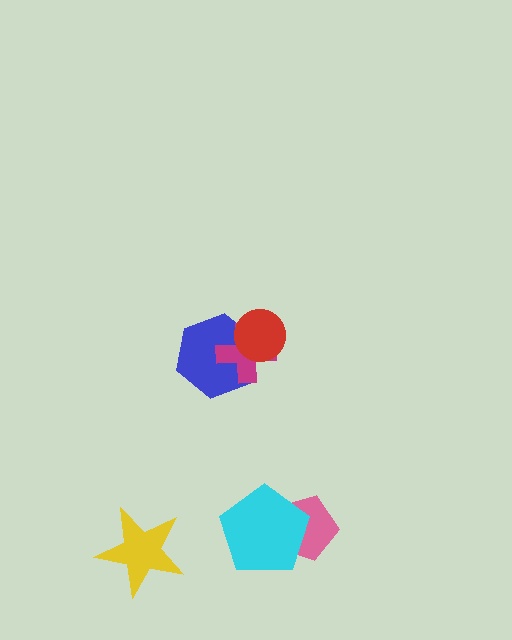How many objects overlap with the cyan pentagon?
1 object overlaps with the cyan pentagon.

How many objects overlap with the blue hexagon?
2 objects overlap with the blue hexagon.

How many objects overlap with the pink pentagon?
1 object overlaps with the pink pentagon.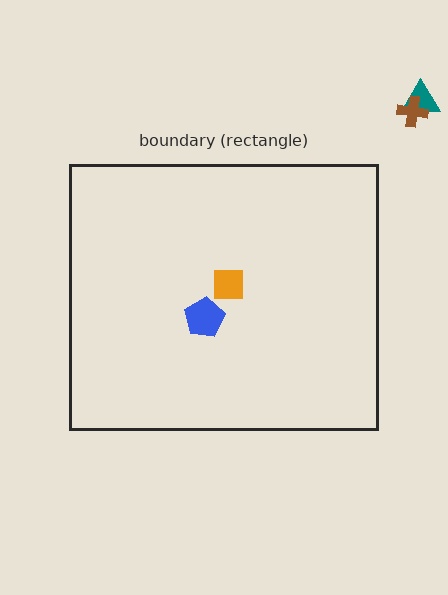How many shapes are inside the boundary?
2 inside, 2 outside.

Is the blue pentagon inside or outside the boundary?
Inside.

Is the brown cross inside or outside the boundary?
Outside.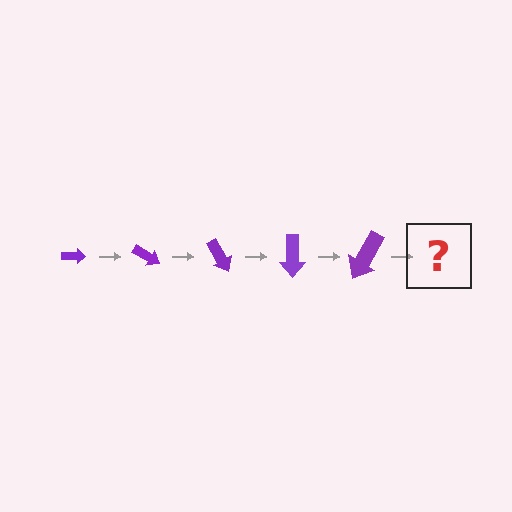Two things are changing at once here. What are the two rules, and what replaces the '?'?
The two rules are that the arrow grows larger each step and it rotates 30 degrees each step. The '?' should be an arrow, larger than the previous one and rotated 150 degrees from the start.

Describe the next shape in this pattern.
It should be an arrow, larger than the previous one and rotated 150 degrees from the start.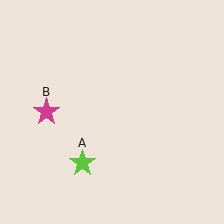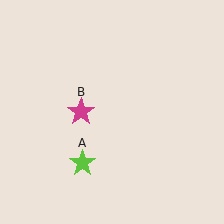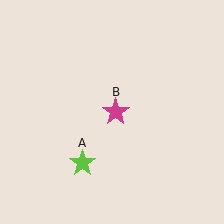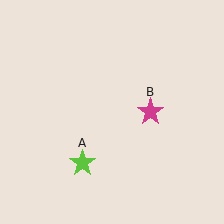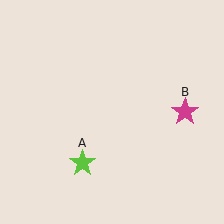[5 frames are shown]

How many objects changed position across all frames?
1 object changed position: magenta star (object B).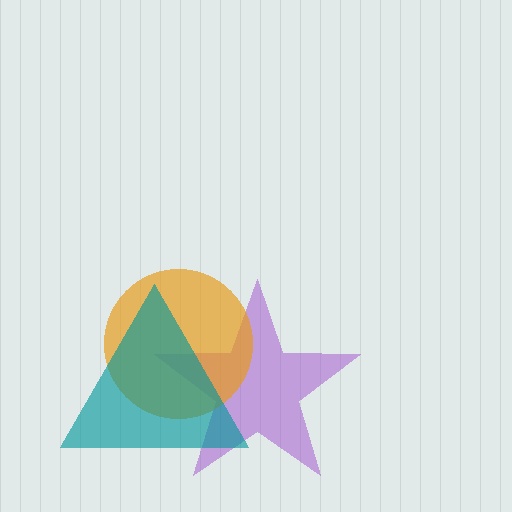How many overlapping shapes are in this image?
There are 3 overlapping shapes in the image.